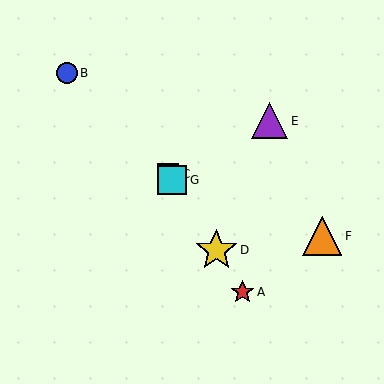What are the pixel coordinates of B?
Object B is at (67, 73).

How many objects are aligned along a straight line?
4 objects (A, C, D, G) are aligned along a straight line.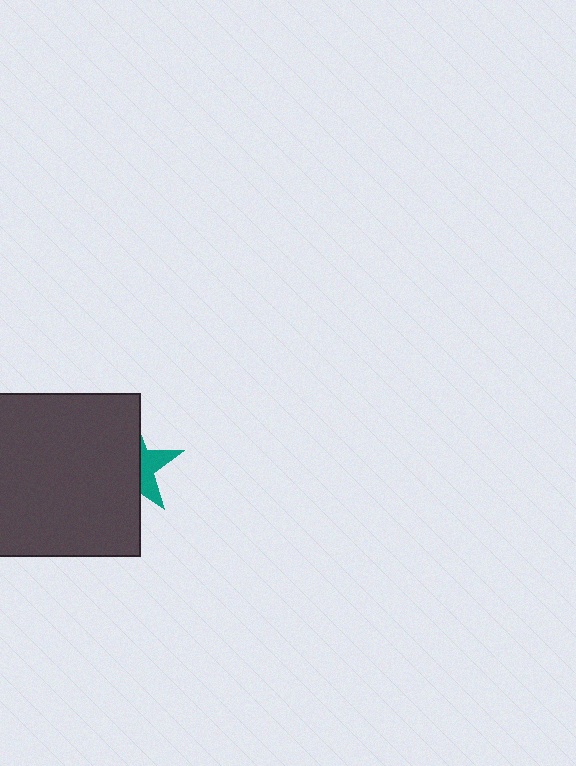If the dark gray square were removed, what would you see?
You would see the complete teal star.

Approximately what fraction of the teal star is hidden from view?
Roughly 65% of the teal star is hidden behind the dark gray square.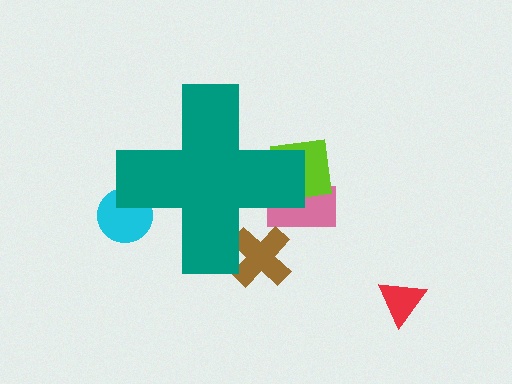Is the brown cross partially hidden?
Yes, the brown cross is partially hidden behind the teal cross.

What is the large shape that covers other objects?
A teal cross.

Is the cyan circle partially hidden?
Yes, the cyan circle is partially hidden behind the teal cross.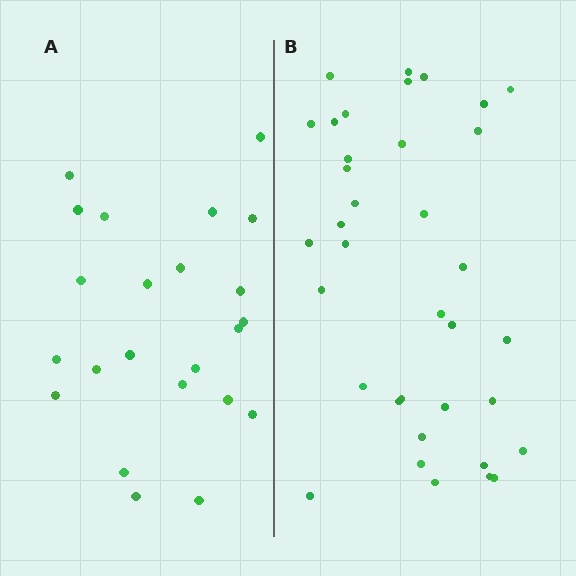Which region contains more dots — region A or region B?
Region B (the right region) has more dots.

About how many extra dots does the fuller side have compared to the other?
Region B has approximately 15 more dots than region A.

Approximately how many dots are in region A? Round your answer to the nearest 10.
About 20 dots. (The exact count is 23, which rounds to 20.)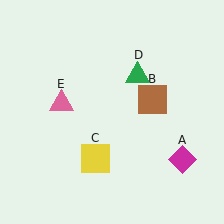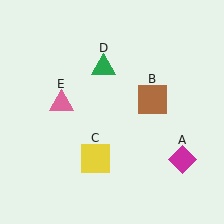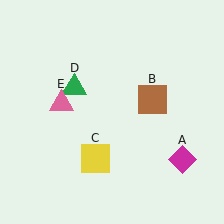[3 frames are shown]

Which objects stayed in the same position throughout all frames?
Magenta diamond (object A) and brown square (object B) and yellow square (object C) and pink triangle (object E) remained stationary.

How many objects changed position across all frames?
1 object changed position: green triangle (object D).